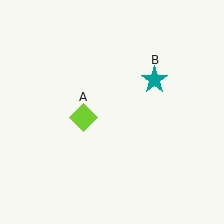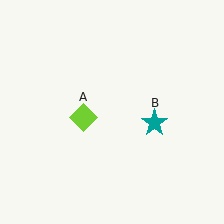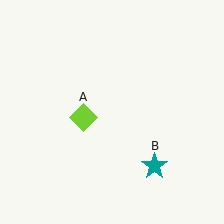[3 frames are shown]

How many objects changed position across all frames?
1 object changed position: teal star (object B).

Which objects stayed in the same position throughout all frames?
Lime diamond (object A) remained stationary.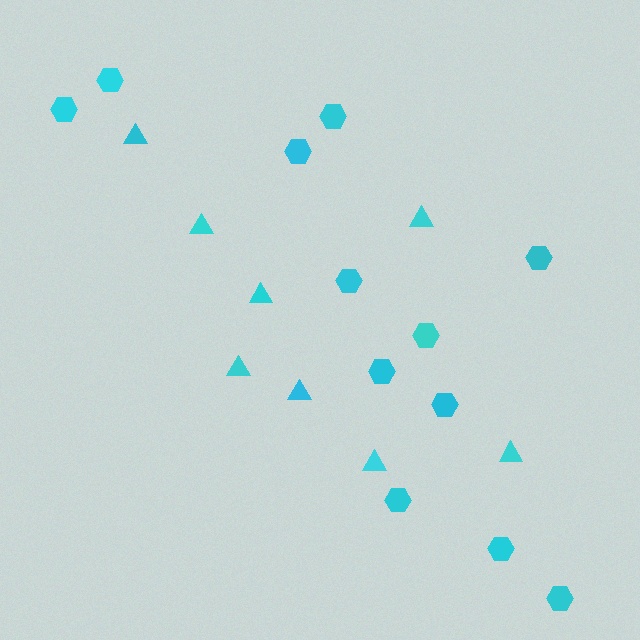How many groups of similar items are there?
There are 2 groups: one group of triangles (8) and one group of hexagons (12).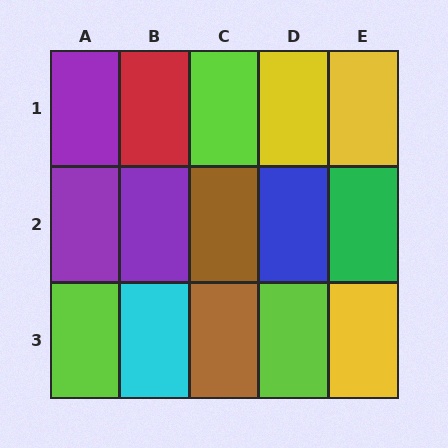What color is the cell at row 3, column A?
Lime.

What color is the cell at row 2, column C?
Brown.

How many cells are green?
1 cell is green.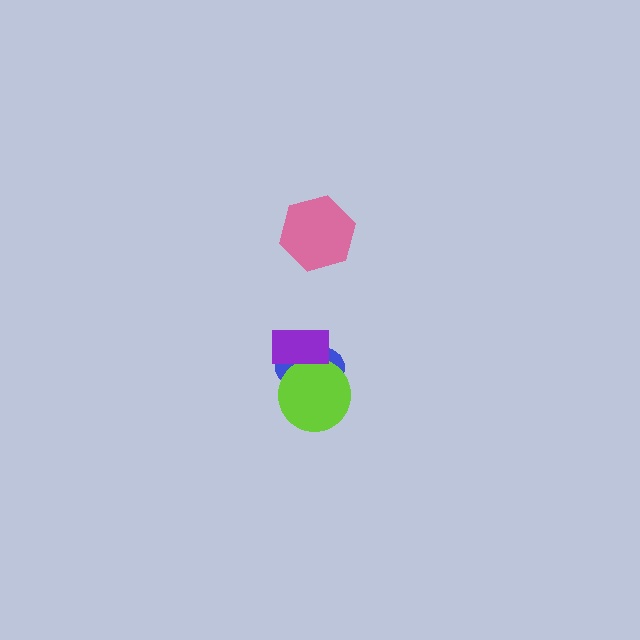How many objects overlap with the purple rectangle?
2 objects overlap with the purple rectangle.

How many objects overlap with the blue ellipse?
2 objects overlap with the blue ellipse.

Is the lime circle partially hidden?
Yes, it is partially covered by another shape.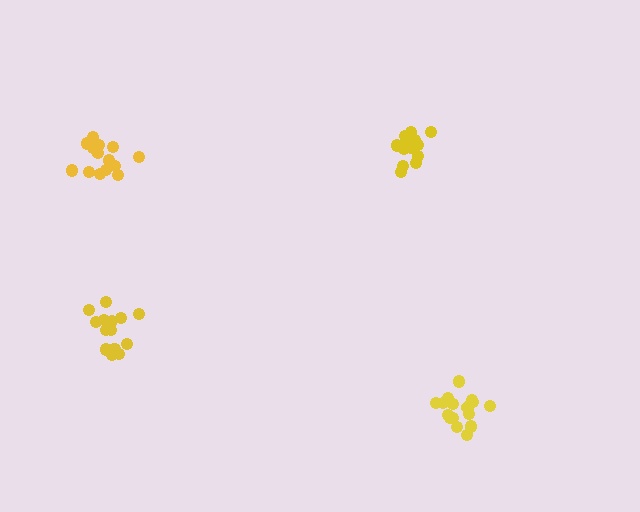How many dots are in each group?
Group 1: 14 dots, Group 2: 15 dots, Group 3: 17 dots, Group 4: 16 dots (62 total).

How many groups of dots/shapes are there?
There are 4 groups.